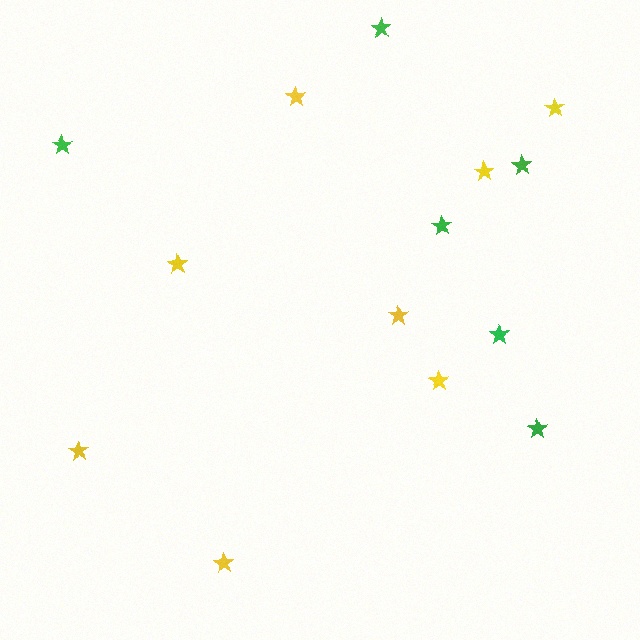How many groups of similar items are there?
There are 2 groups: one group of green stars (6) and one group of yellow stars (8).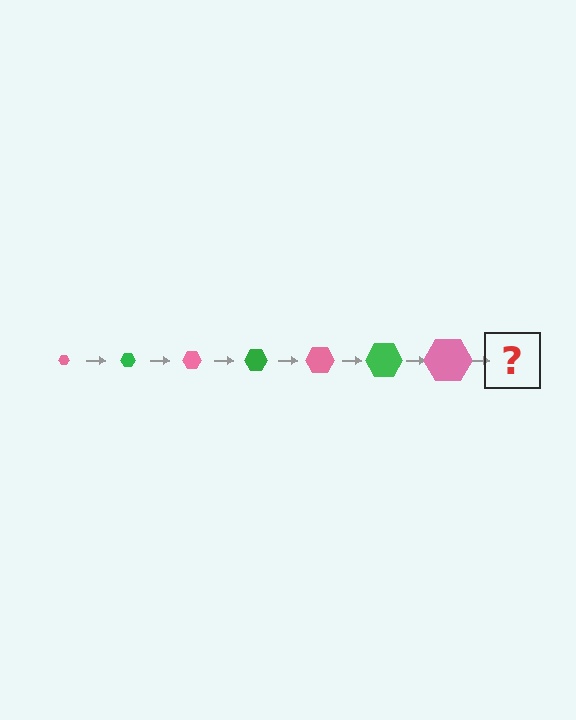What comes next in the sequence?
The next element should be a green hexagon, larger than the previous one.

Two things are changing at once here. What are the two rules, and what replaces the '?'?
The two rules are that the hexagon grows larger each step and the color cycles through pink and green. The '?' should be a green hexagon, larger than the previous one.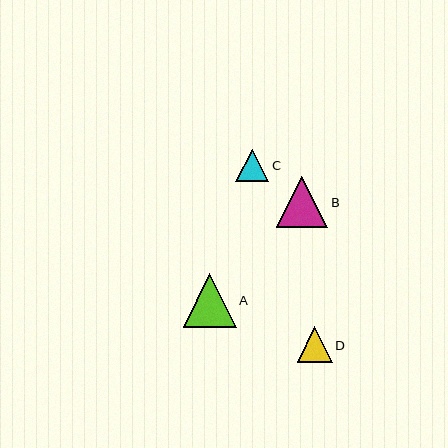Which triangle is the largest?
Triangle A is the largest with a size of approximately 53 pixels.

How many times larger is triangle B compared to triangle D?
Triangle B is approximately 1.5 times the size of triangle D.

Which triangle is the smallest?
Triangle C is the smallest with a size of approximately 33 pixels.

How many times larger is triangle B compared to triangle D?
Triangle B is approximately 1.5 times the size of triangle D.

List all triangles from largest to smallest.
From largest to smallest: A, B, D, C.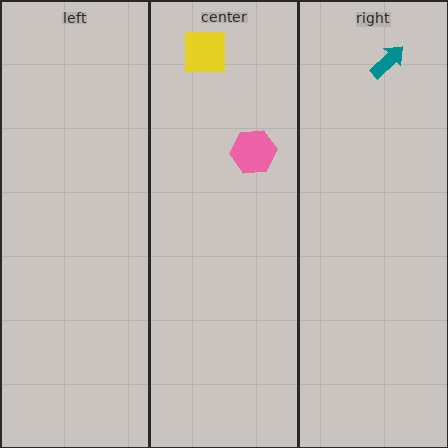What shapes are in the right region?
The teal arrow.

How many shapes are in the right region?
1.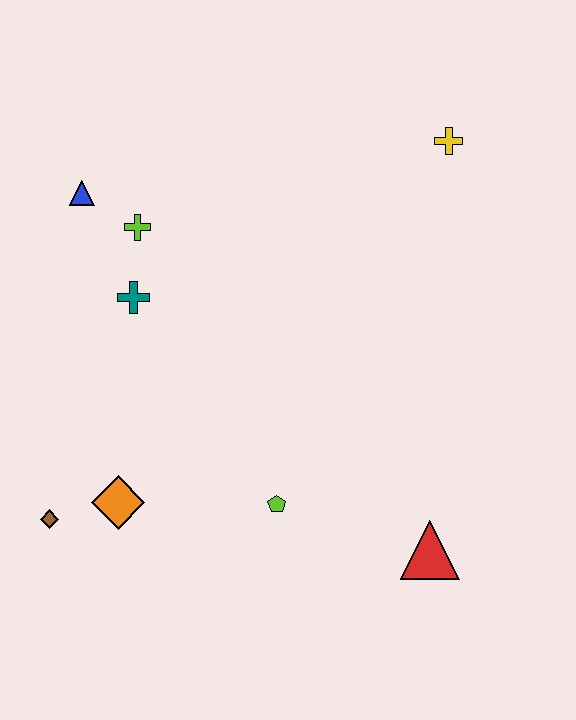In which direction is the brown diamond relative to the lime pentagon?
The brown diamond is to the left of the lime pentagon.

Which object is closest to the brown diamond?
The orange diamond is closest to the brown diamond.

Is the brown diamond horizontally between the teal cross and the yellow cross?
No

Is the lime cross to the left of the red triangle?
Yes